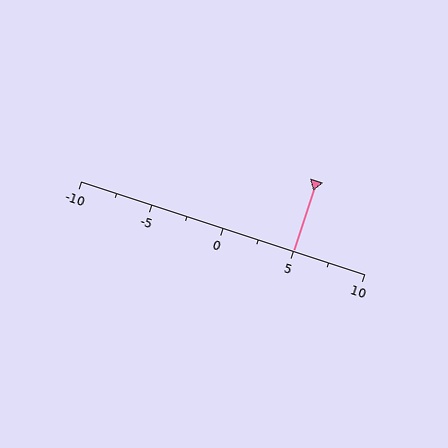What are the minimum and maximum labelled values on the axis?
The axis runs from -10 to 10.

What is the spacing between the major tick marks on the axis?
The major ticks are spaced 5 apart.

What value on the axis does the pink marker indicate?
The marker indicates approximately 5.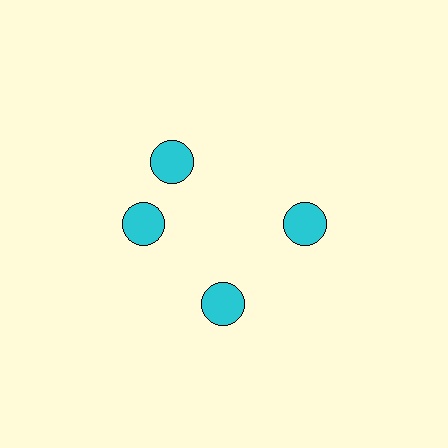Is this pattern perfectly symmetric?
No. The 4 cyan circles are arranged in a ring, but one element near the 12 o'clock position is rotated out of alignment along the ring, breaking the 4-fold rotational symmetry.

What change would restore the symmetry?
The symmetry would be restored by rotating it back into even spacing with its neighbors so that all 4 circles sit at equal angles and equal distance from the center.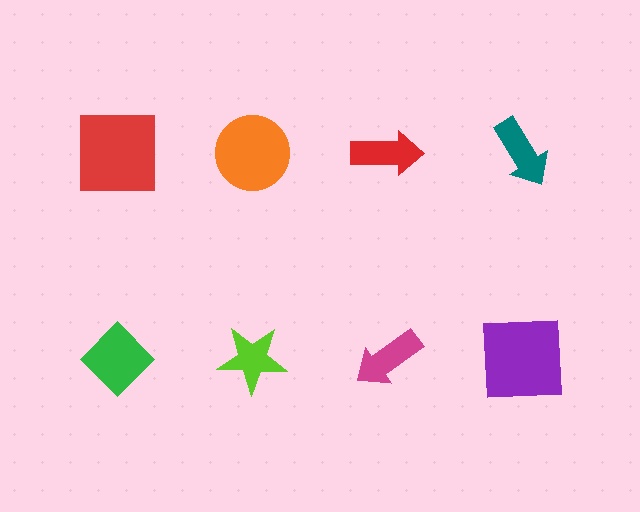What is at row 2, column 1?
A green diamond.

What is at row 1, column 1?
A red square.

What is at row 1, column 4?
A teal arrow.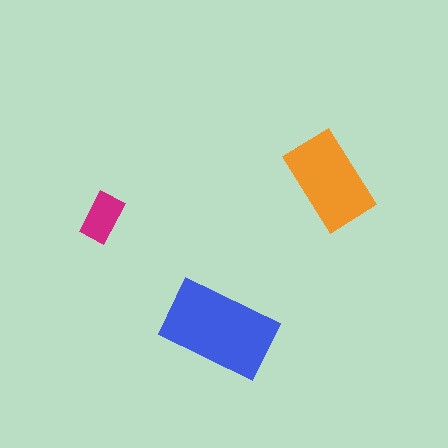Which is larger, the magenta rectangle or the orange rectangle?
The orange one.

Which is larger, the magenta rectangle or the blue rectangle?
The blue one.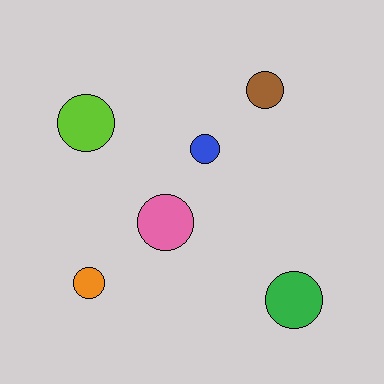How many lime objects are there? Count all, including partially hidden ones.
There is 1 lime object.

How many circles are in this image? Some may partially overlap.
There are 6 circles.